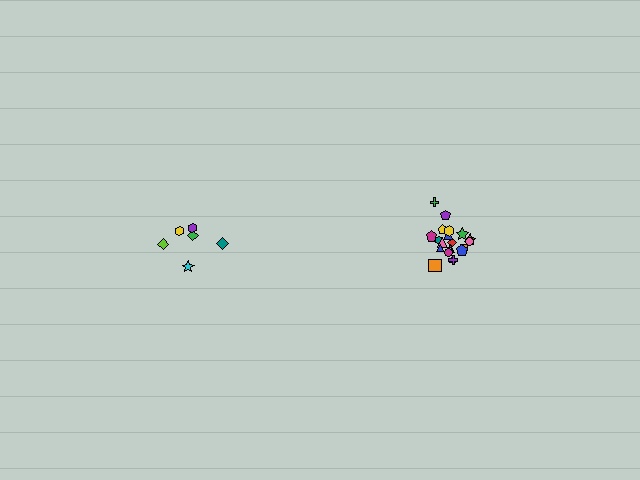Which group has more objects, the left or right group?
The right group.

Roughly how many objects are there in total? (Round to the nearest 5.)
Roughly 30 objects in total.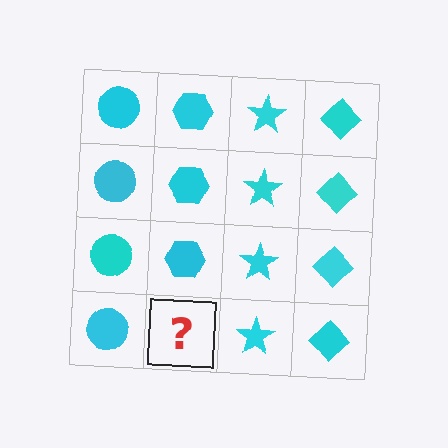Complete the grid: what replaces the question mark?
The question mark should be replaced with a cyan hexagon.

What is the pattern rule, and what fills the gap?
The rule is that each column has a consistent shape. The gap should be filled with a cyan hexagon.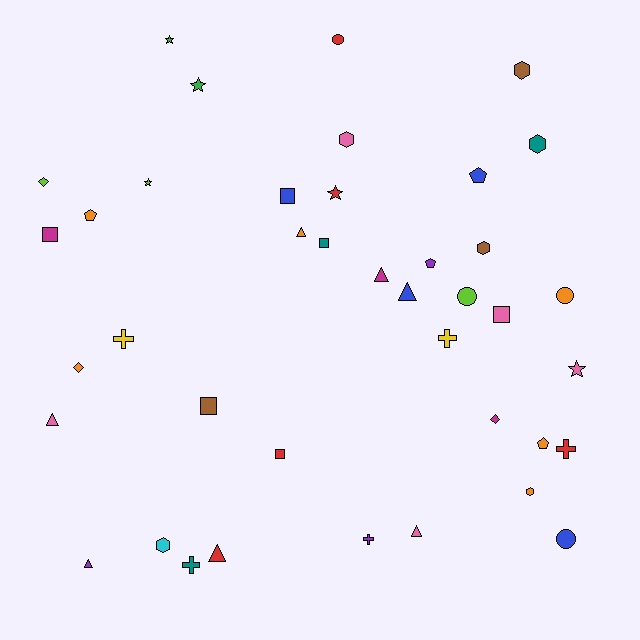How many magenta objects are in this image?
There are 3 magenta objects.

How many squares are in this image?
There are 6 squares.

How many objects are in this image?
There are 40 objects.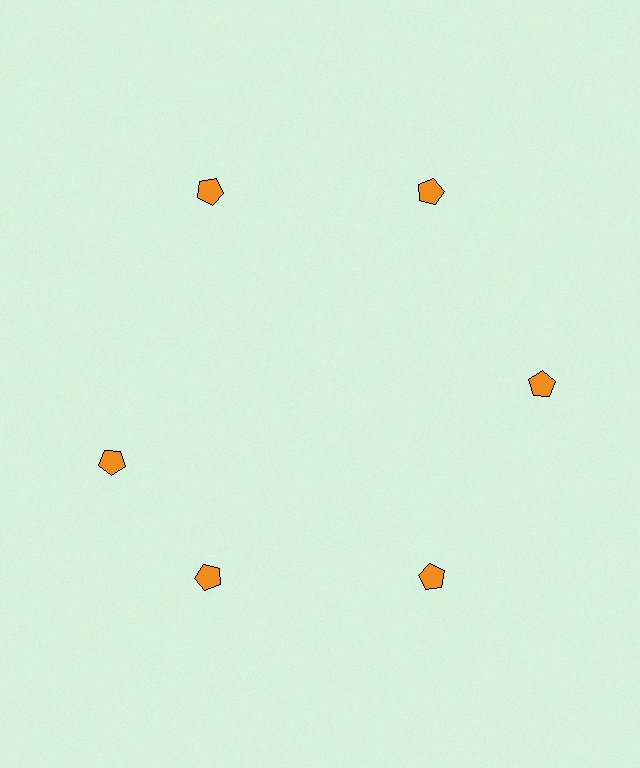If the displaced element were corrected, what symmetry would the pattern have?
It would have 6-fold rotational symmetry — the pattern would map onto itself every 60 degrees.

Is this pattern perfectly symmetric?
No. The 6 orange pentagons are arranged in a ring, but one element near the 9 o'clock position is rotated out of alignment along the ring, breaking the 6-fold rotational symmetry.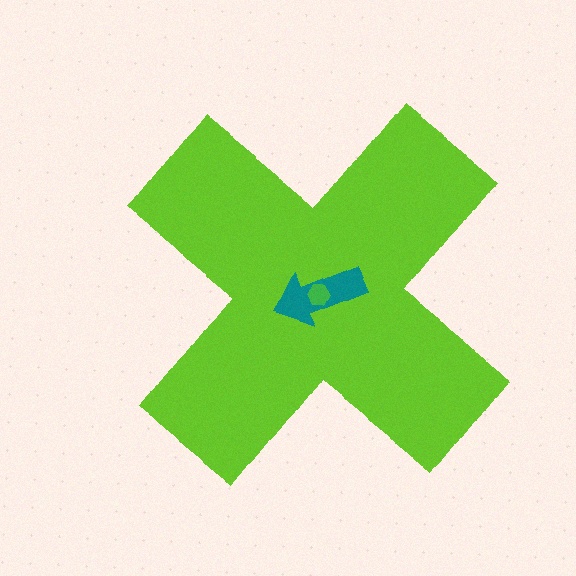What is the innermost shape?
The green hexagon.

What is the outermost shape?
The lime cross.